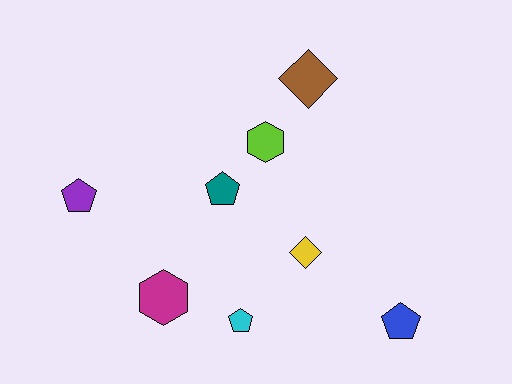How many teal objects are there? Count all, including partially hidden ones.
There is 1 teal object.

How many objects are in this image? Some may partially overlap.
There are 8 objects.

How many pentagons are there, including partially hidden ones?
There are 4 pentagons.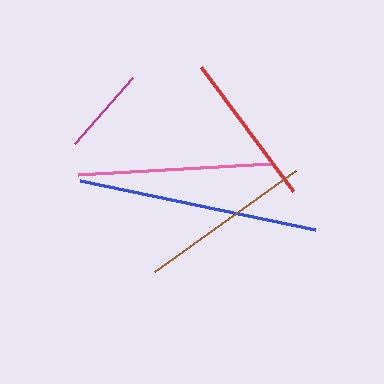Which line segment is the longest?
The blue line is the longest at approximately 240 pixels.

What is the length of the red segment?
The red segment is approximately 155 pixels long.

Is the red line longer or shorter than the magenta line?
The red line is longer than the magenta line.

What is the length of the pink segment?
The pink segment is approximately 192 pixels long.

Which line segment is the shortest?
The magenta line is the shortest at approximately 88 pixels.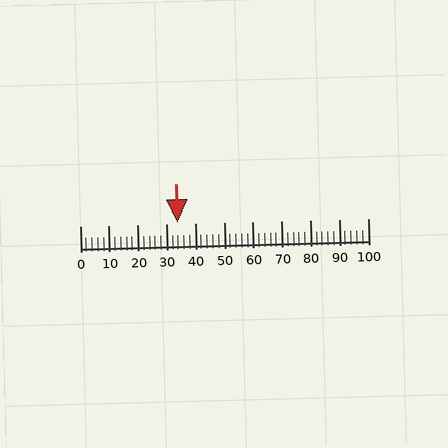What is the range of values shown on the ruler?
The ruler shows values from 0 to 100.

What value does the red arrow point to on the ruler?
The red arrow points to approximately 34.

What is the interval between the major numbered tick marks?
The major tick marks are spaced 10 units apart.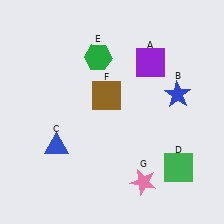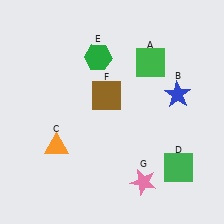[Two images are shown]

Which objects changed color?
A changed from purple to green. C changed from blue to orange.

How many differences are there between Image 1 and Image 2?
There are 2 differences between the two images.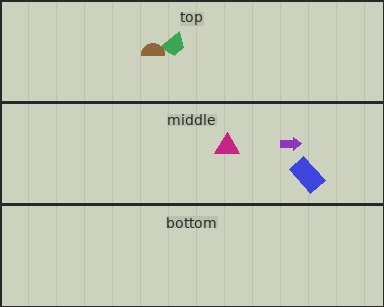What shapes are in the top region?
The green trapezoid, the brown semicircle.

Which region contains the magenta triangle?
The middle region.